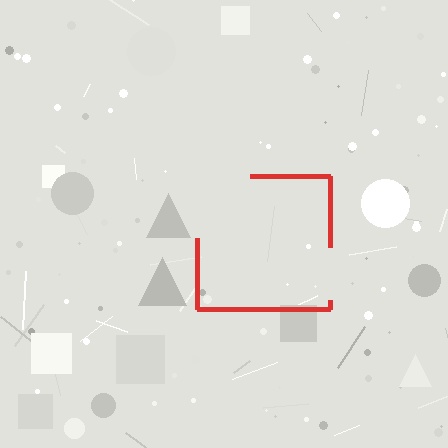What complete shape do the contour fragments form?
The contour fragments form a square.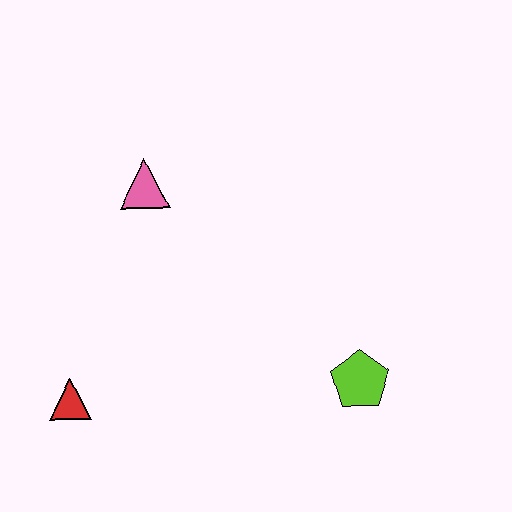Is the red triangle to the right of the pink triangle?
No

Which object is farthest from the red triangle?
The lime pentagon is farthest from the red triangle.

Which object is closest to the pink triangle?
The red triangle is closest to the pink triangle.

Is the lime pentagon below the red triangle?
No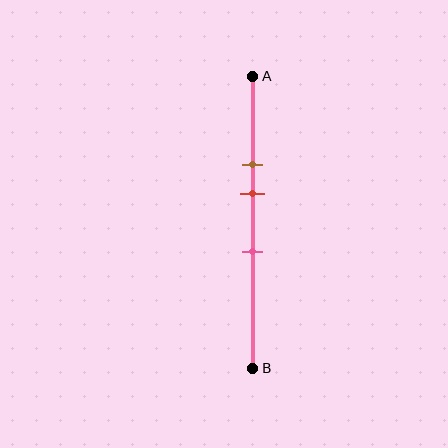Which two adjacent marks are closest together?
The brown and red marks are the closest adjacent pair.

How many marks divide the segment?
There are 3 marks dividing the segment.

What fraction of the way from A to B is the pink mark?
The pink mark is approximately 60% (0.6) of the way from A to B.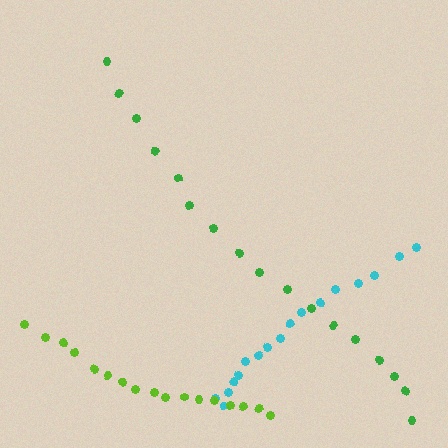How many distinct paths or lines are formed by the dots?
There are 3 distinct paths.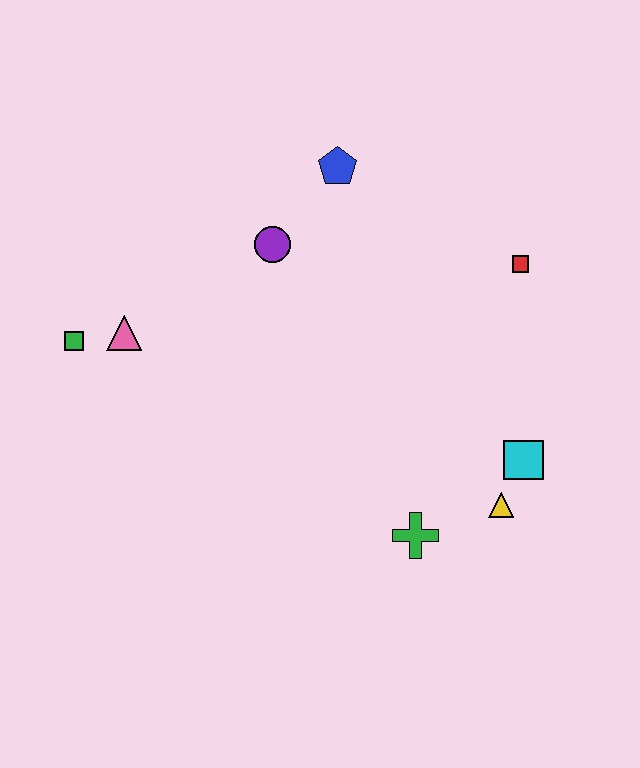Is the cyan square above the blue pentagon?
No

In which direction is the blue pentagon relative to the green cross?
The blue pentagon is above the green cross.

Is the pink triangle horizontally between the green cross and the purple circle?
No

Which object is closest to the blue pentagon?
The purple circle is closest to the blue pentagon.